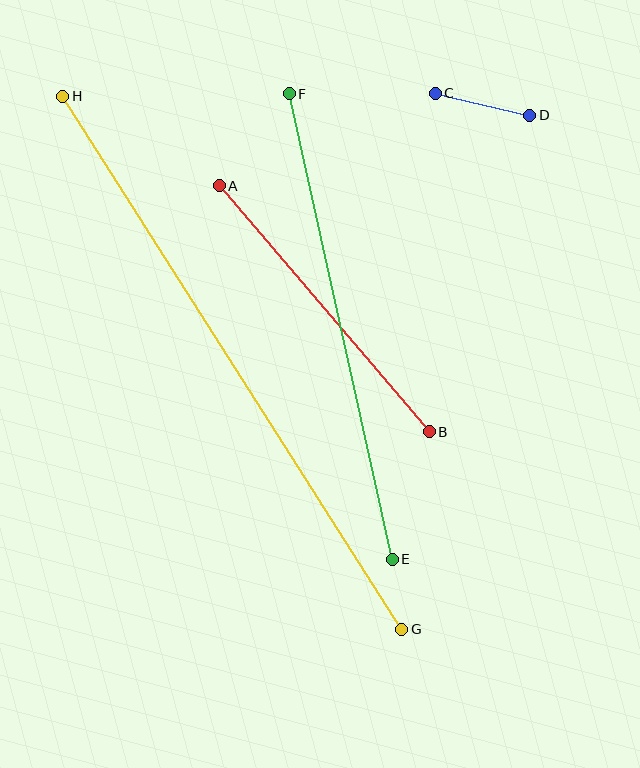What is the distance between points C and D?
The distance is approximately 97 pixels.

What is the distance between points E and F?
The distance is approximately 477 pixels.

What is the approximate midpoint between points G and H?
The midpoint is at approximately (232, 363) pixels.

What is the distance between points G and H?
The distance is approximately 632 pixels.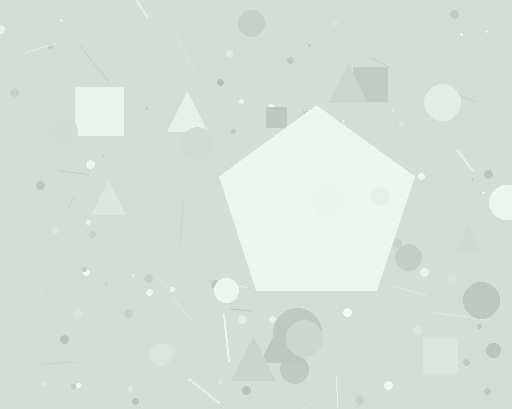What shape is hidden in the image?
A pentagon is hidden in the image.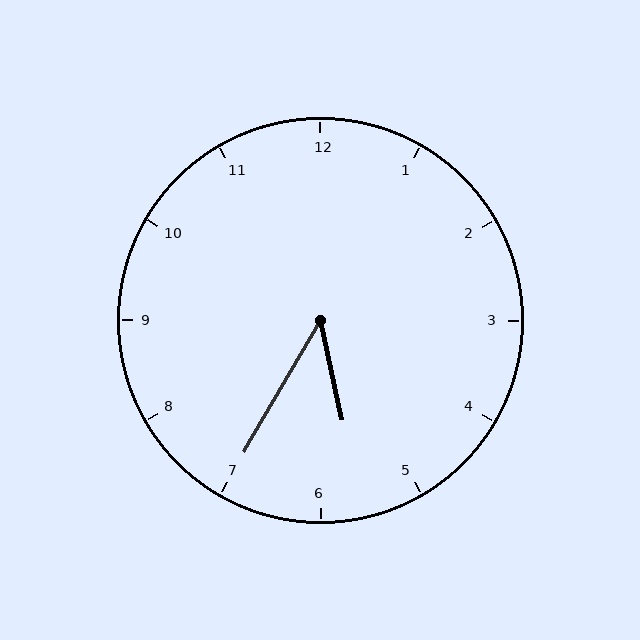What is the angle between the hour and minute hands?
Approximately 42 degrees.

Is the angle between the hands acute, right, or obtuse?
It is acute.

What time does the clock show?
5:35.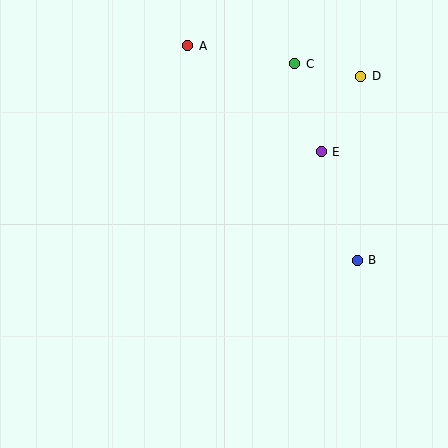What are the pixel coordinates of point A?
Point A is at (188, 46).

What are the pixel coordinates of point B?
Point B is at (357, 260).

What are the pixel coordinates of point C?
Point C is at (295, 64).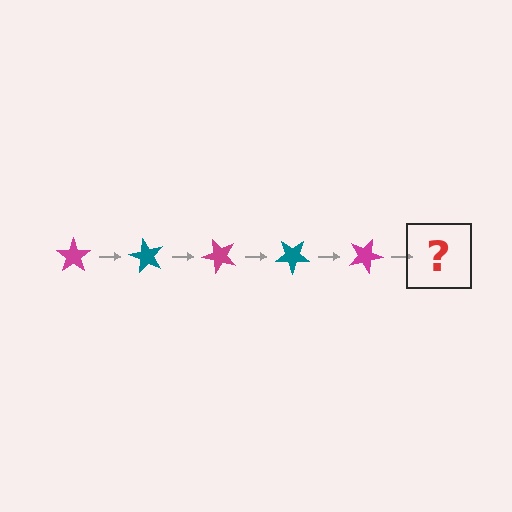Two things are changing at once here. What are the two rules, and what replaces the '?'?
The two rules are that it rotates 60 degrees each step and the color cycles through magenta and teal. The '?' should be a teal star, rotated 300 degrees from the start.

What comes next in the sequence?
The next element should be a teal star, rotated 300 degrees from the start.